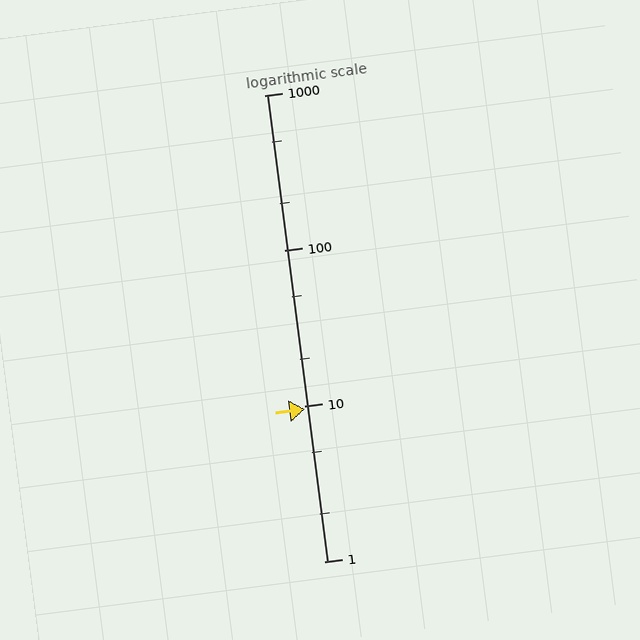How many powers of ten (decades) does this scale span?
The scale spans 3 decades, from 1 to 1000.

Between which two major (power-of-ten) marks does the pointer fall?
The pointer is between 1 and 10.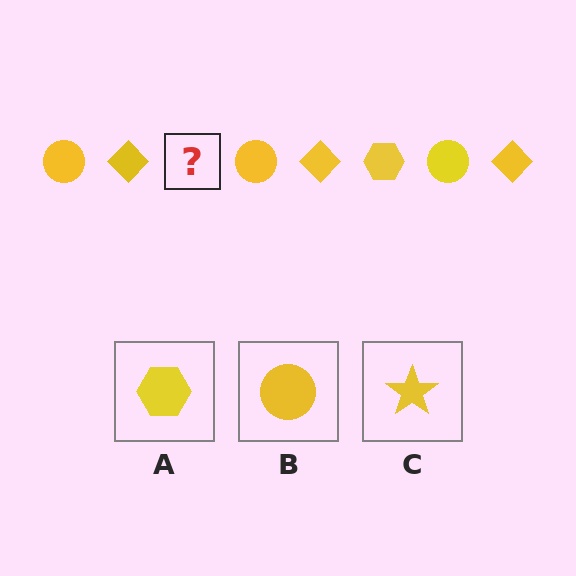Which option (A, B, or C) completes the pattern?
A.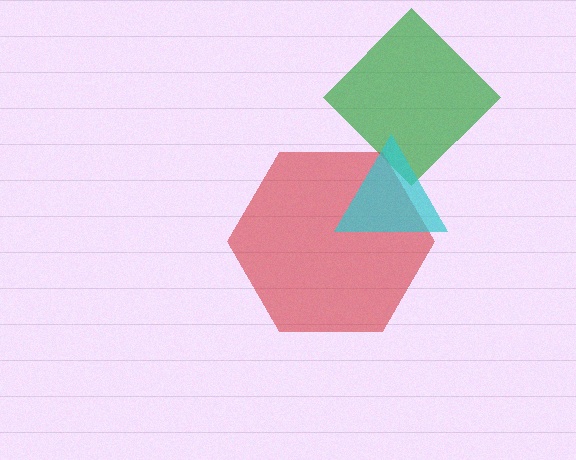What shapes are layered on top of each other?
The layered shapes are: a green diamond, a red hexagon, a cyan triangle.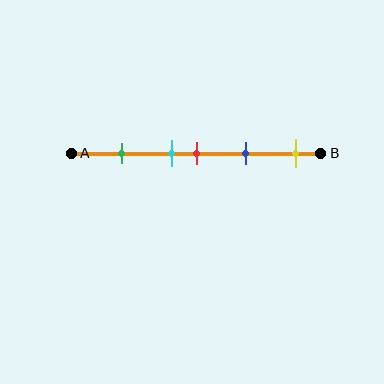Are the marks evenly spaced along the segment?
No, the marks are not evenly spaced.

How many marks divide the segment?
There are 5 marks dividing the segment.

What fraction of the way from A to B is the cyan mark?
The cyan mark is approximately 40% (0.4) of the way from A to B.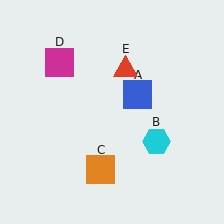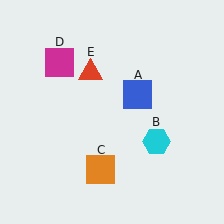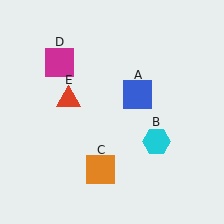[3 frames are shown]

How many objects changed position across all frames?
1 object changed position: red triangle (object E).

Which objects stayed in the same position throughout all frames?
Blue square (object A) and cyan hexagon (object B) and orange square (object C) and magenta square (object D) remained stationary.